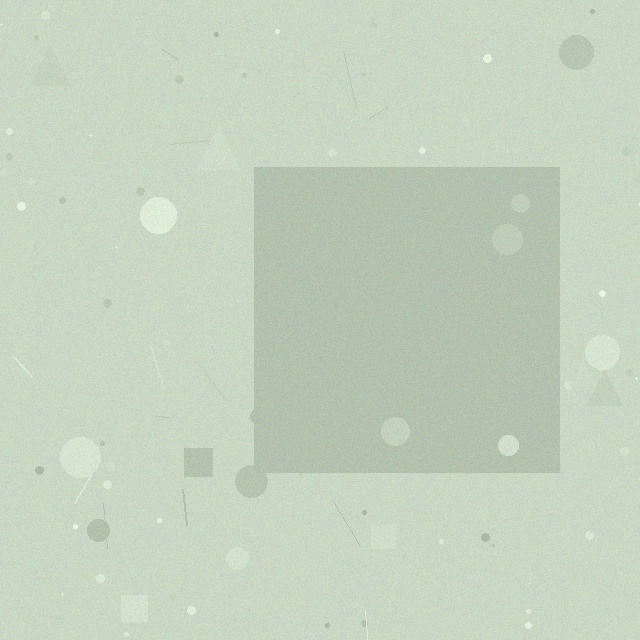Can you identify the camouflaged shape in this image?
The camouflaged shape is a square.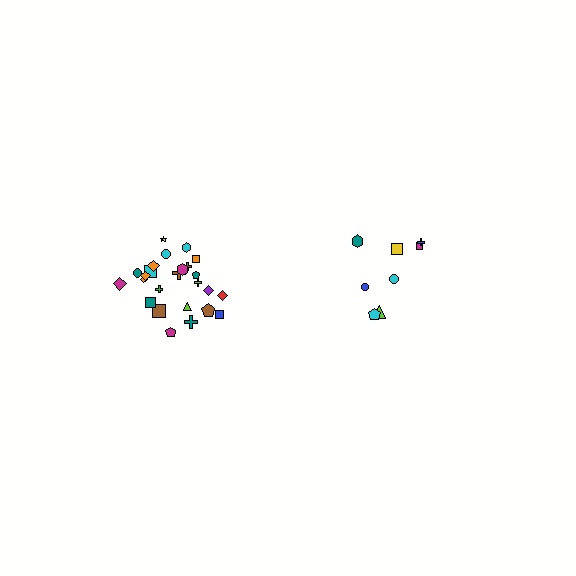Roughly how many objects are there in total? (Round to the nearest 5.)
Roughly 35 objects in total.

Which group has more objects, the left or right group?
The left group.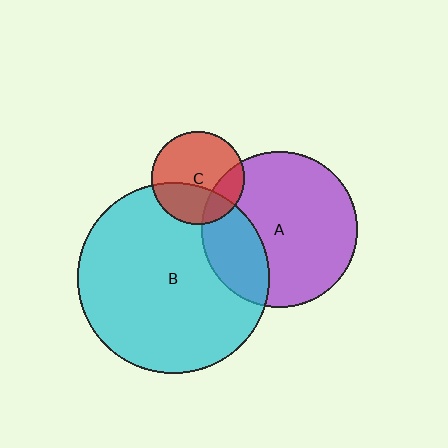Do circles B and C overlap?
Yes.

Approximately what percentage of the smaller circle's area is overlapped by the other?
Approximately 35%.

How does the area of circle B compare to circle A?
Approximately 1.5 times.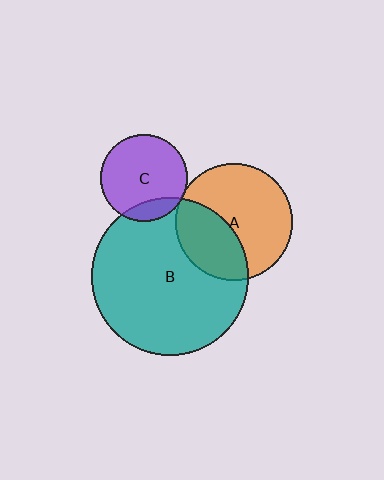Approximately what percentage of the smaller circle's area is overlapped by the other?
Approximately 15%.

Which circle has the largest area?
Circle B (teal).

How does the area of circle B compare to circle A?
Approximately 1.8 times.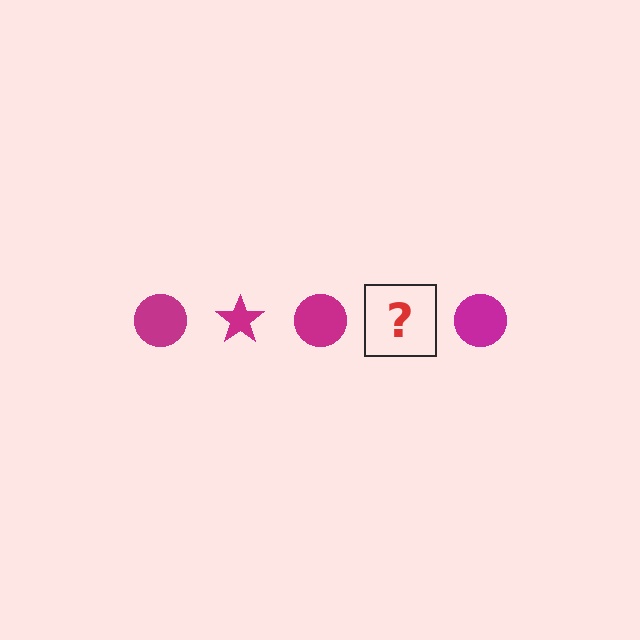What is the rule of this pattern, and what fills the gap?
The rule is that the pattern cycles through circle, star shapes in magenta. The gap should be filled with a magenta star.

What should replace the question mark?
The question mark should be replaced with a magenta star.